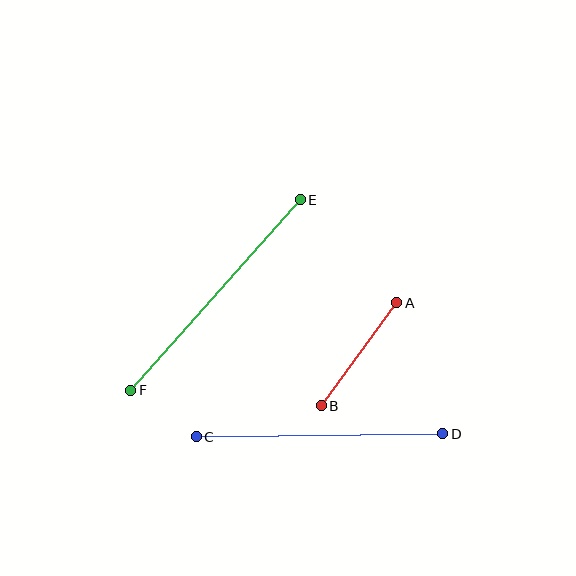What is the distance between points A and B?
The distance is approximately 128 pixels.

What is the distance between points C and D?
The distance is approximately 246 pixels.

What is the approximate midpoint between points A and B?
The midpoint is at approximately (359, 354) pixels.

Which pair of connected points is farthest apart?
Points E and F are farthest apart.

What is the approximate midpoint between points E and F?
The midpoint is at approximately (216, 295) pixels.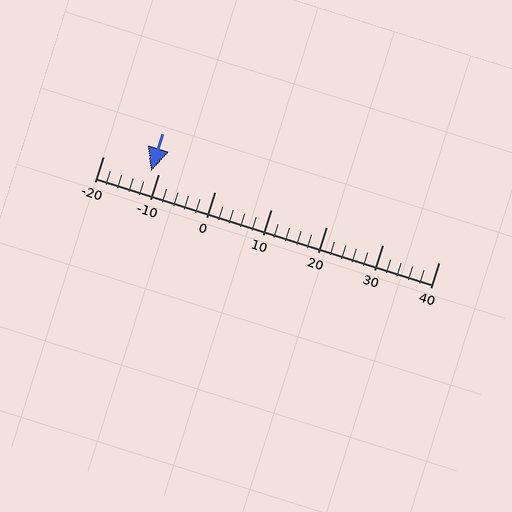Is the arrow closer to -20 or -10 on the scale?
The arrow is closer to -10.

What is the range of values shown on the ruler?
The ruler shows values from -20 to 40.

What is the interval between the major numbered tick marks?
The major tick marks are spaced 10 units apart.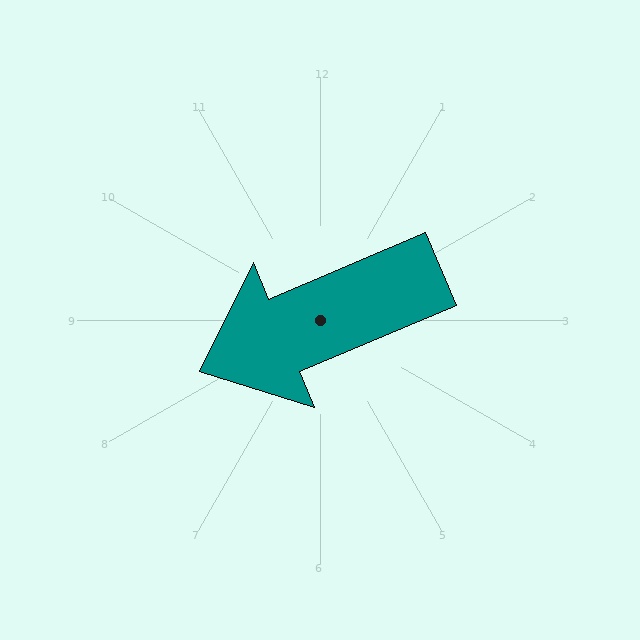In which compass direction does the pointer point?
Southwest.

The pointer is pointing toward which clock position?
Roughly 8 o'clock.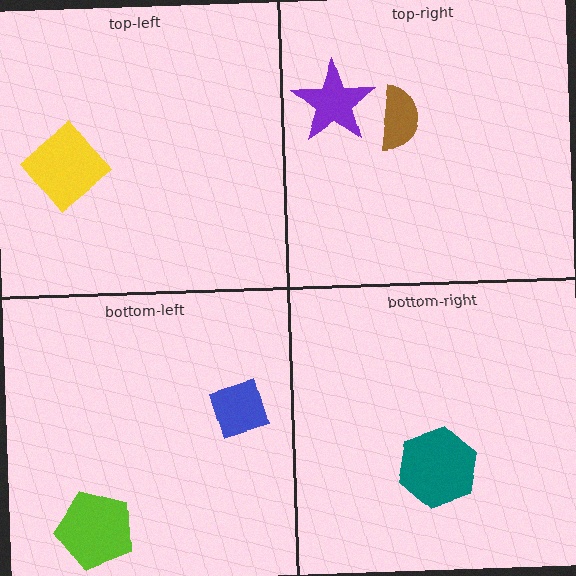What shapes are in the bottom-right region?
The teal hexagon.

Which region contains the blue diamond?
The bottom-left region.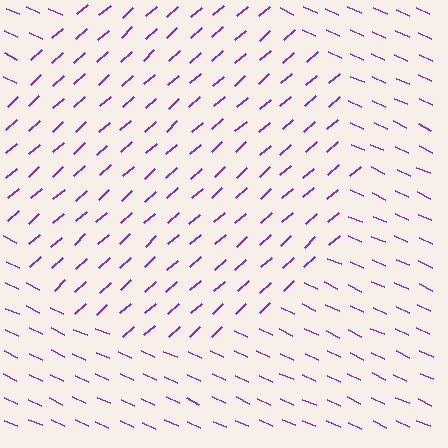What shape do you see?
I see a circle.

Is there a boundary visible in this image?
Yes, there is a texture boundary formed by a change in line orientation.